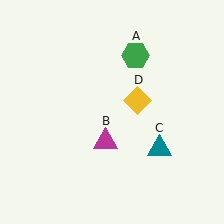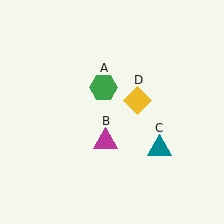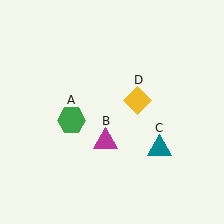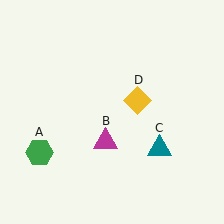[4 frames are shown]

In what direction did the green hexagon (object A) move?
The green hexagon (object A) moved down and to the left.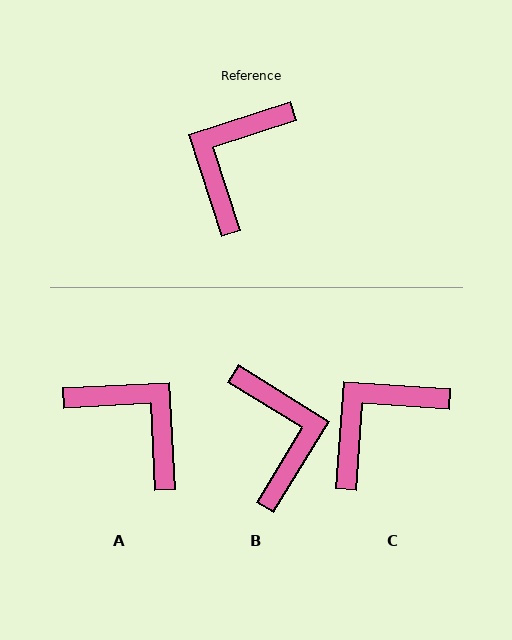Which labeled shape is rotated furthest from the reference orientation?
B, about 139 degrees away.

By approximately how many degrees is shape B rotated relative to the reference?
Approximately 139 degrees clockwise.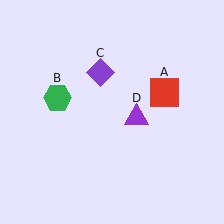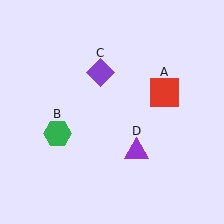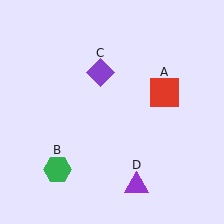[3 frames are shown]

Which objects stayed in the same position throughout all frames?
Red square (object A) and purple diamond (object C) remained stationary.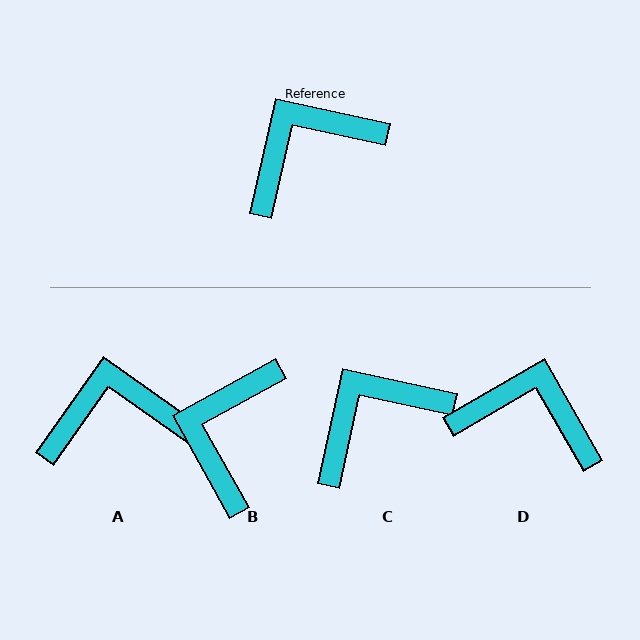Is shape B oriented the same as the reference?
No, it is off by about 41 degrees.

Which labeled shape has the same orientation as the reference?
C.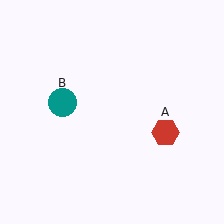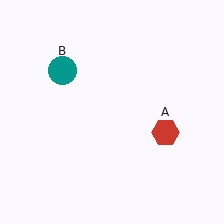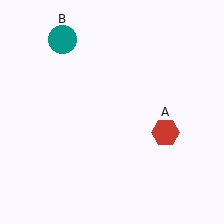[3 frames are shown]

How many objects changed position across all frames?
1 object changed position: teal circle (object B).